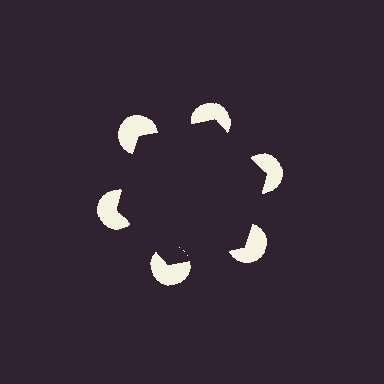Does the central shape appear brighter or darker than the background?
It typically appears slightly darker than the background, even though no actual brightness change is drawn.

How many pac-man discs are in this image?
There are 6 — one at each vertex of the illusory hexagon.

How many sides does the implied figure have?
6 sides.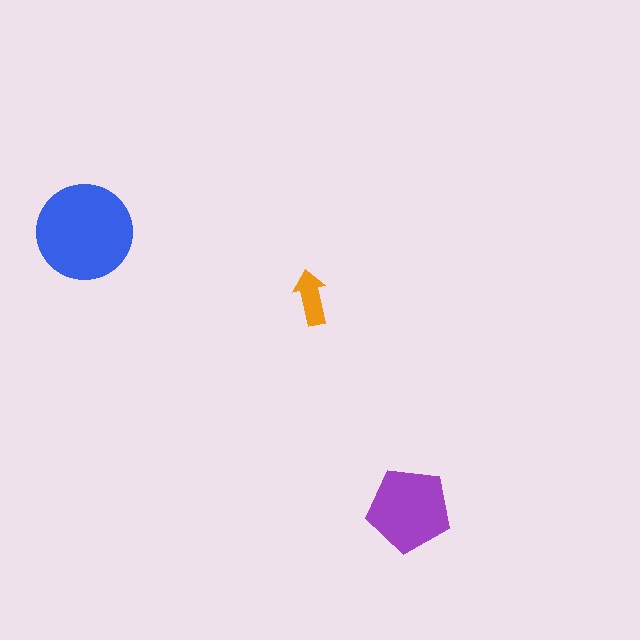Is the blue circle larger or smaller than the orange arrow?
Larger.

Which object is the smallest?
The orange arrow.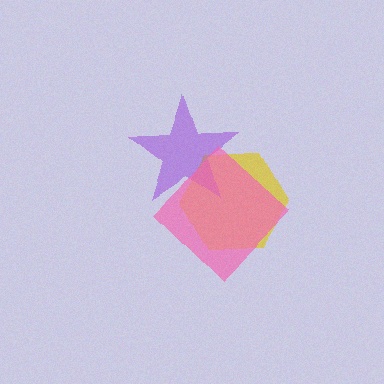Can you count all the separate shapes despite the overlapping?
Yes, there are 3 separate shapes.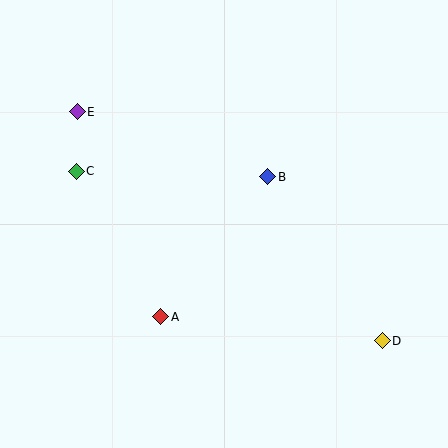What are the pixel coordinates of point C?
Point C is at (76, 171).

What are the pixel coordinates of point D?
Point D is at (382, 341).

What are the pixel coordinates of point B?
Point B is at (268, 177).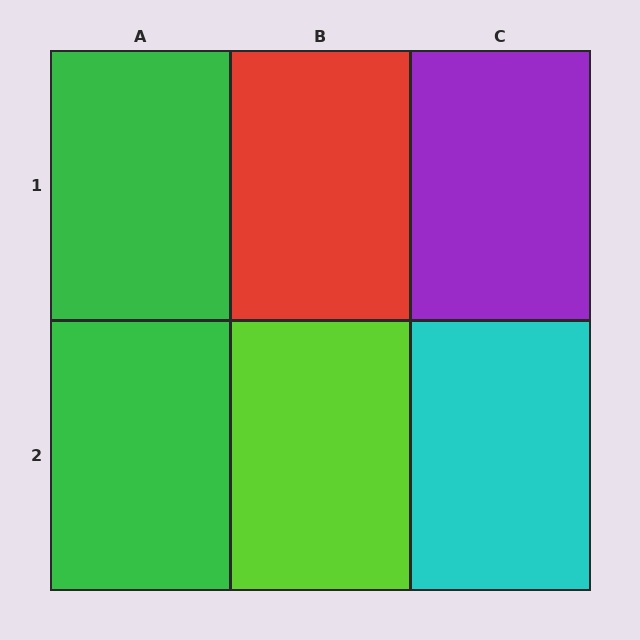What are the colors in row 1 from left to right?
Green, red, purple.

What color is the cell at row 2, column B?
Lime.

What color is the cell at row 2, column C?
Cyan.